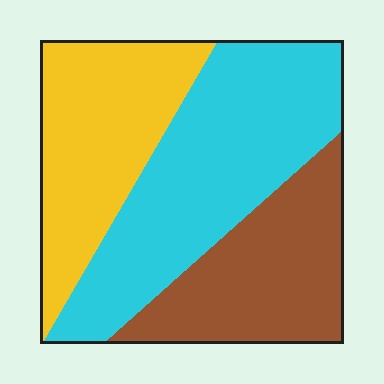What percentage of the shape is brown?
Brown covers 28% of the shape.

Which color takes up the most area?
Cyan, at roughly 40%.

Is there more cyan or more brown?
Cyan.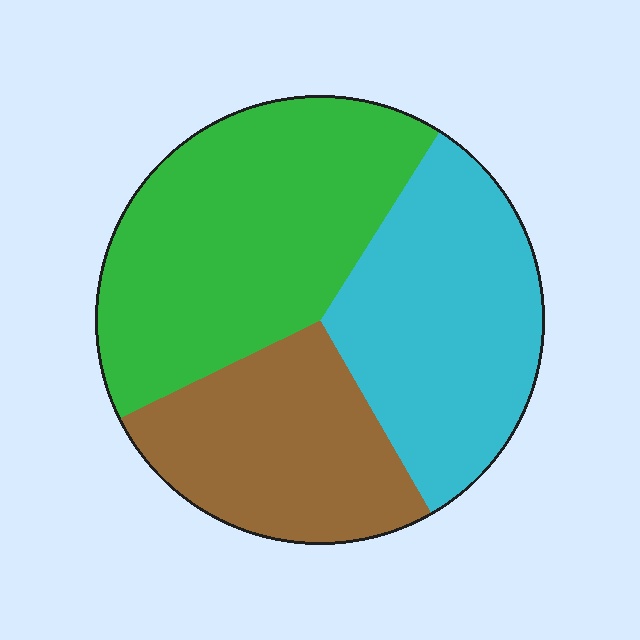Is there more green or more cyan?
Green.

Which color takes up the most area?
Green, at roughly 40%.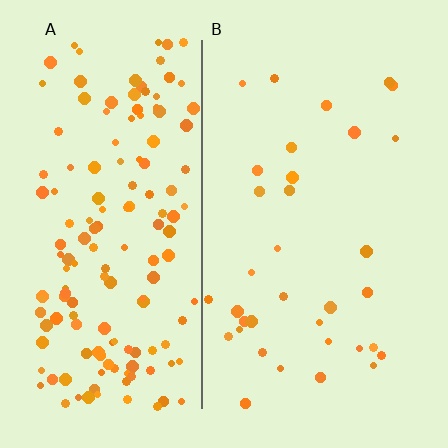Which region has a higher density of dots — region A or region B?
A (the left).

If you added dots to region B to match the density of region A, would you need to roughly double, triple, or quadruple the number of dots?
Approximately quadruple.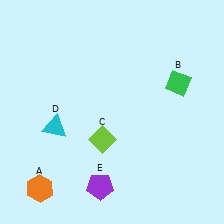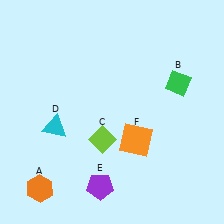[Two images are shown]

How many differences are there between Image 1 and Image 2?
There is 1 difference between the two images.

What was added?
An orange square (F) was added in Image 2.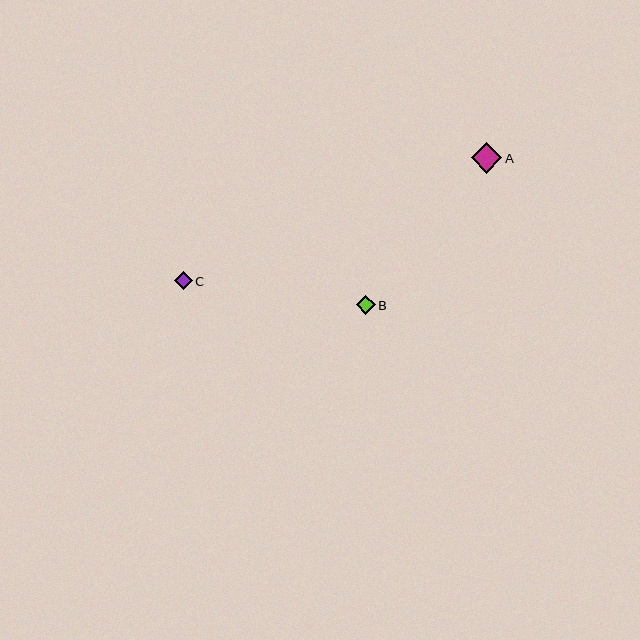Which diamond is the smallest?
Diamond C is the smallest with a size of approximately 18 pixels.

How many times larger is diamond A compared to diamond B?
Diamond A is approximately 1.6 times the size of diamond B.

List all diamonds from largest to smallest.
From largest to smallest: A, B, C.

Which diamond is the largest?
Diamond A is the largest with a size of approximately 31 pixels.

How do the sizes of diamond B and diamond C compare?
Diamond B and diamond C are approximately the same size.